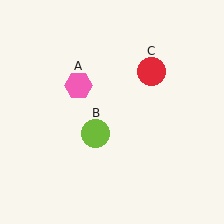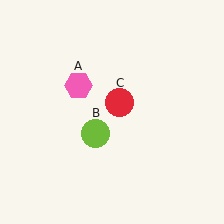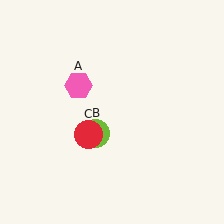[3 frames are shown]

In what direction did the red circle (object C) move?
The red circle (object C) moved down and to the left.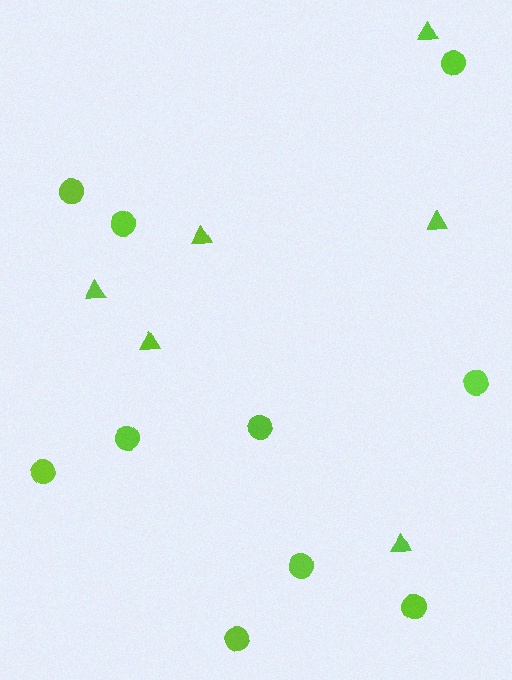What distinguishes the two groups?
There are 2 groups: one group of circles (10) and one group of triangles (6).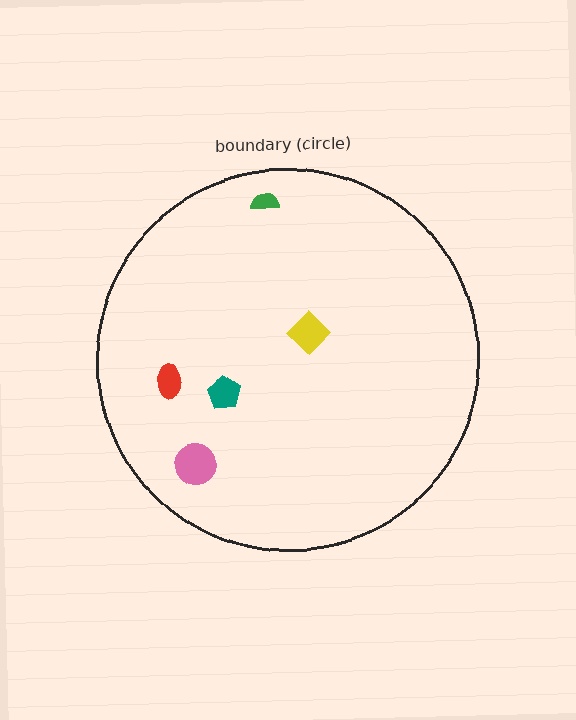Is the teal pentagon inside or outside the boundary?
Inside.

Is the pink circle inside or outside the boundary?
Inside.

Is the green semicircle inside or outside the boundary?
Inside.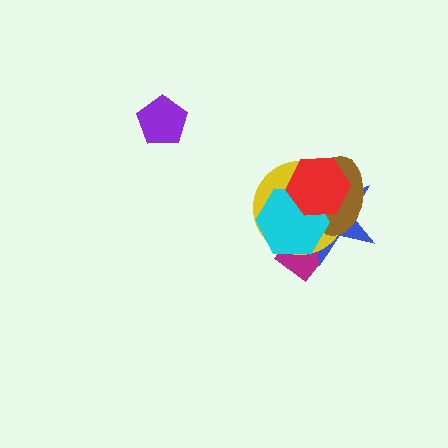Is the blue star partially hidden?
Yes, it is partially covered by another shape.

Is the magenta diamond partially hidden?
Yes, it is partially covered by another shape.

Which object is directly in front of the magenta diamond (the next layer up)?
The blue star is directly in front of the magenta diamond.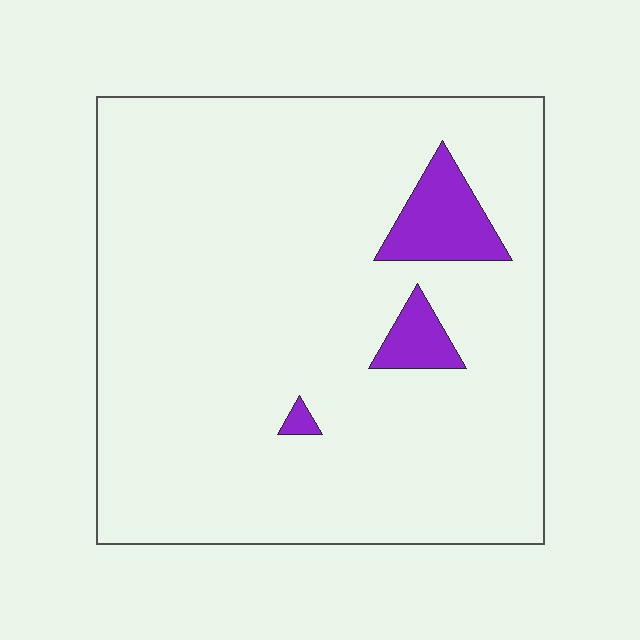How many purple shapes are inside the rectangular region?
3.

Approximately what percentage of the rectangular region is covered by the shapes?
Approximately 5%.